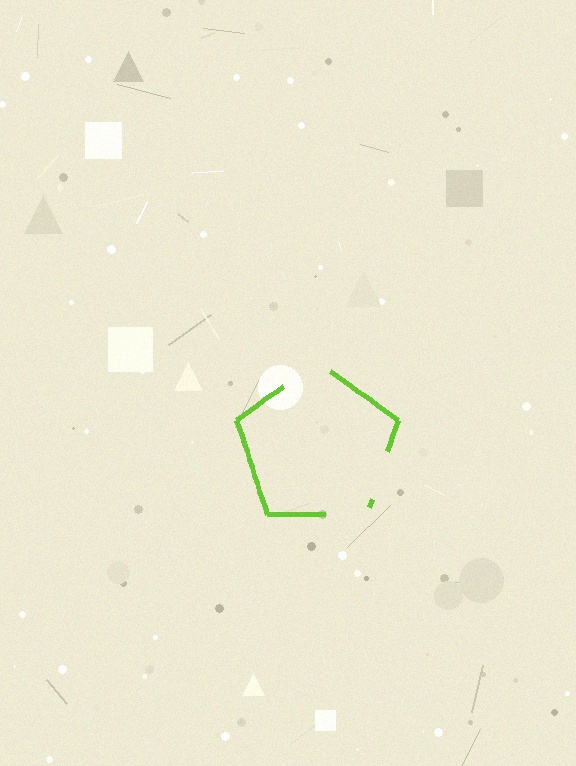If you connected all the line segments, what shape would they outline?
They would outline a pentagon.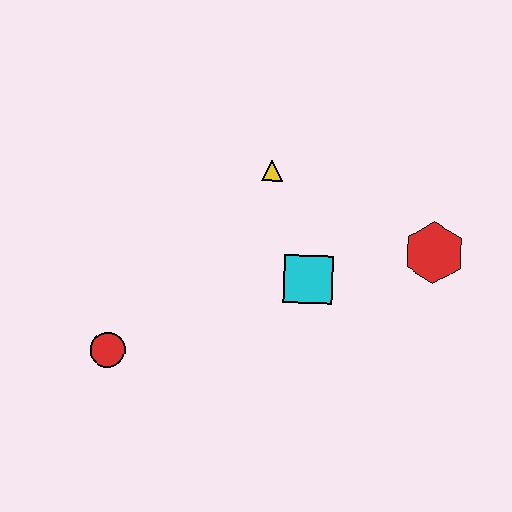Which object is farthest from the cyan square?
The red circle is farthest from the cyan square.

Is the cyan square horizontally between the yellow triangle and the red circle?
No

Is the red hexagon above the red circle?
Yes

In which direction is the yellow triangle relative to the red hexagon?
The yellow triangle is to the left of the red hexagon.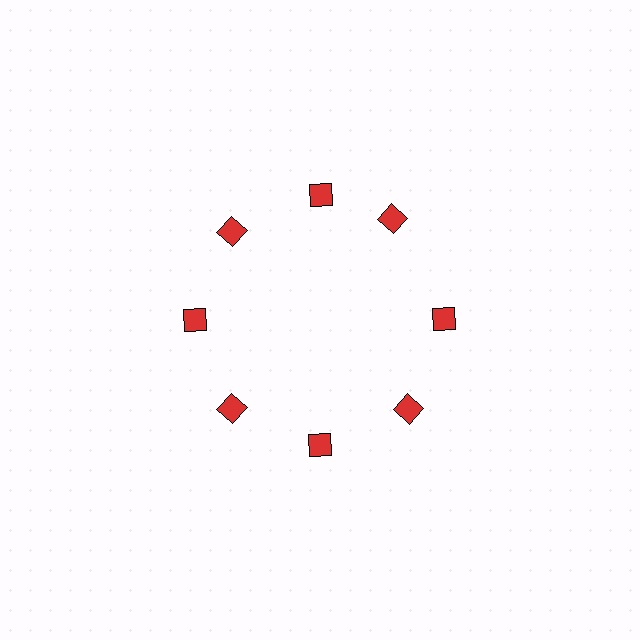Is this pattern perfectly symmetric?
No. The 8 red squares are arranged in a ring, but one element near the 2 o'clock position is rotated out of alignment along the ring, breaking the 8-fold rotational symmetry.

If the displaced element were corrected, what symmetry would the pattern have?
It would have 8-fold rotational symmetry — the pattern would map onto itself every 45 degrees.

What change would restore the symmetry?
The symmetry would be restored by rotating it back into even spacing with its neighbors so that all 8 squares sit at equal angles and equal distance from the center.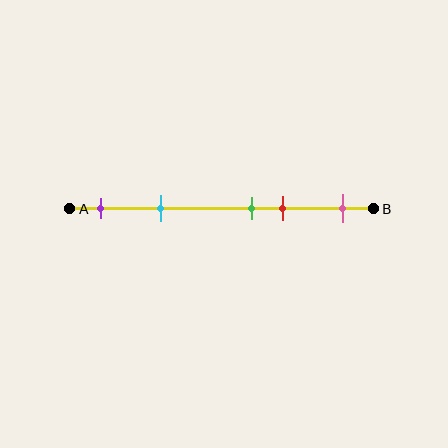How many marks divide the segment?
There are 5 marks dividing the segment.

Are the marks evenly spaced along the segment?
No, the marks are not evenly spaced.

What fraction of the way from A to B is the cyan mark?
The cyan mark is approximately 30% (0.3) of the way from A to B.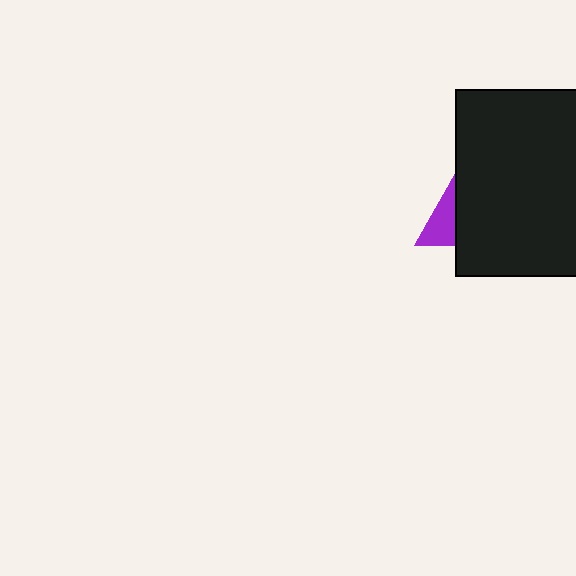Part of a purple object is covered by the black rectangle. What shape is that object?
It is a triangle.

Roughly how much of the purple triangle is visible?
A small part of it is visible (roughly 40%).